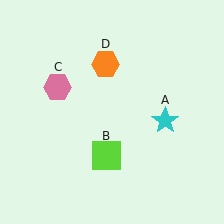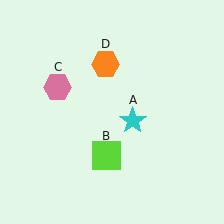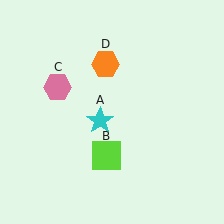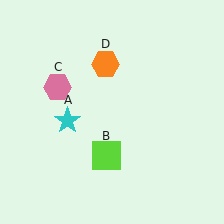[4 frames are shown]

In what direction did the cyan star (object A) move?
The cyan star (object A) moved left.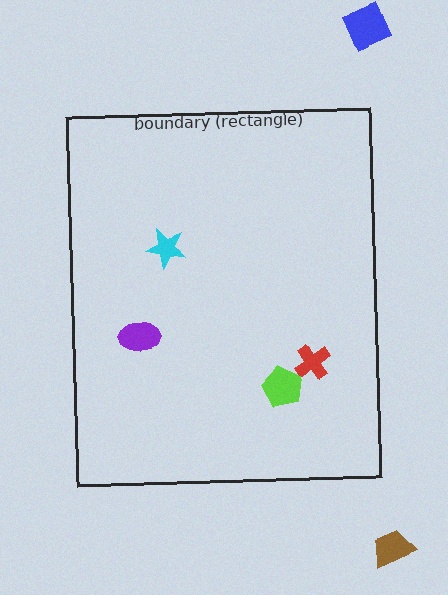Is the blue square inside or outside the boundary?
Outside.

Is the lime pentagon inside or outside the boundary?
Inside.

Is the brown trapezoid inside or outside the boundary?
Outside.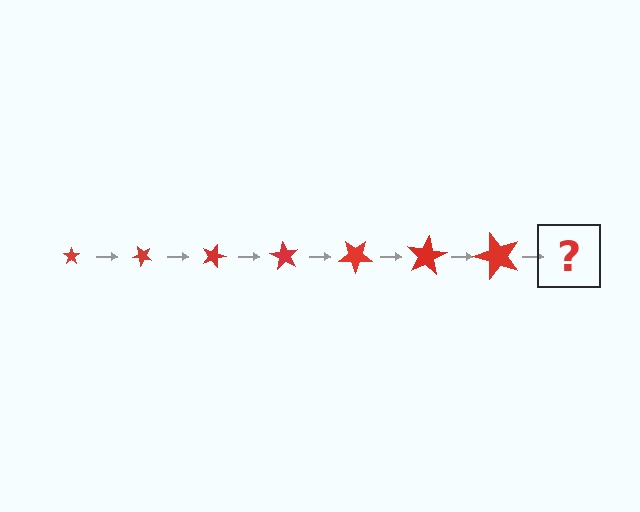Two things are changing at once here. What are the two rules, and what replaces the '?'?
The two rules are that the star grows larger each step and it rotates 45 degrees each step. The '?' should be a star, larger than the previous one and rotated 315 degrees from the start.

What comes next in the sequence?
The next element should be a star, larger than the previous one and rotated 315 degrees from the start.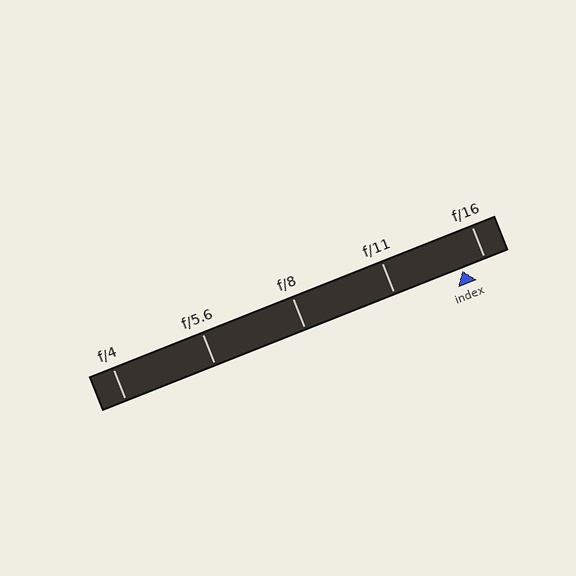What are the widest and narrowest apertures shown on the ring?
The widest aperture shown is f/4 and the narrowest is f/16.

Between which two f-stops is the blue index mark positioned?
The index mark is between f/11 and f/16.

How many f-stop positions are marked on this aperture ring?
There are 5 f-stop positions marked.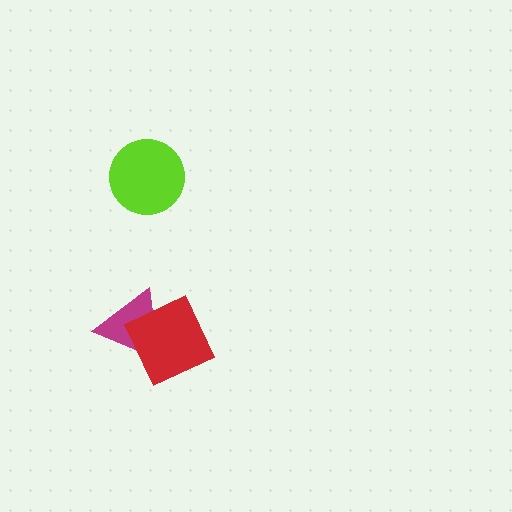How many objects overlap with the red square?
1 object overlaps with the red square.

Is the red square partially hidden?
No, no other shape covers it.